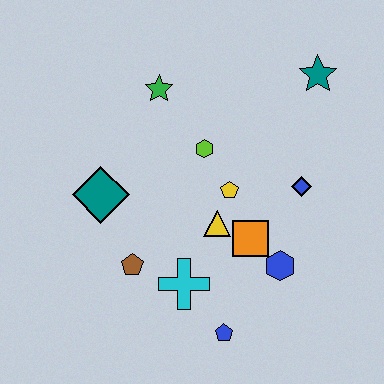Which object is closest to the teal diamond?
The brown pentagon is closest to the teal diamond.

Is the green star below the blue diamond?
No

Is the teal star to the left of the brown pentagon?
No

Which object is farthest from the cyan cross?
The teal star is farthest from the cyan cross.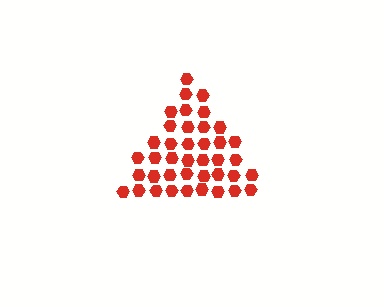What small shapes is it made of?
It is made of small hexagons.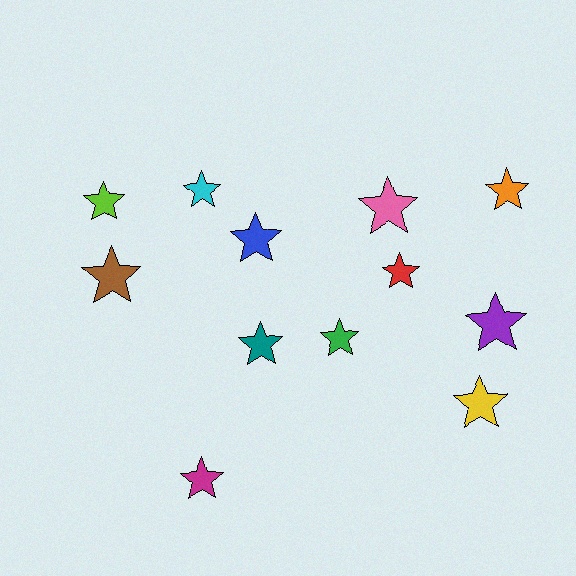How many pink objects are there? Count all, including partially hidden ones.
There is 1 pink object.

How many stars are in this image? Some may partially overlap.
There are 12 stars.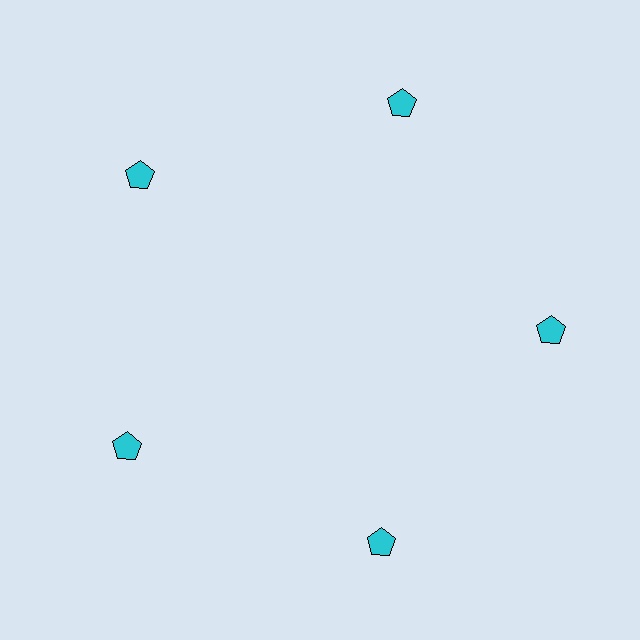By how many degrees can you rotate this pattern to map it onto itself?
The pattern maps onto itself every 72 degrees of rotation.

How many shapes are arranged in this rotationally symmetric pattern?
There are 5 shapes, arranged in 5 groups of 1.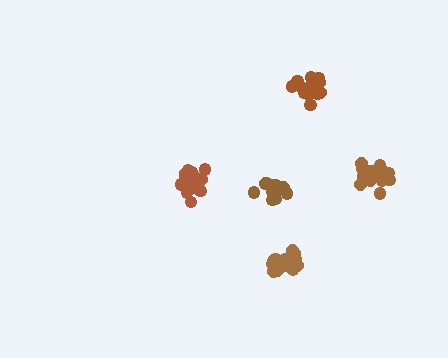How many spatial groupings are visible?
There are 5 spatial groupings.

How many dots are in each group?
Group 1: 15 dots, Group 2: 18 dots, Group 3: 18 dots, Group 4: 17 dots, Group 5: 16 dots (84 total).